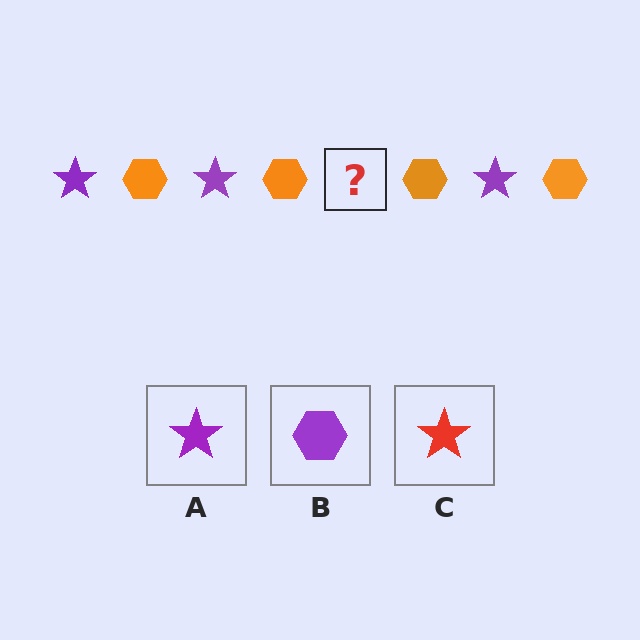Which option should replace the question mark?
Option A.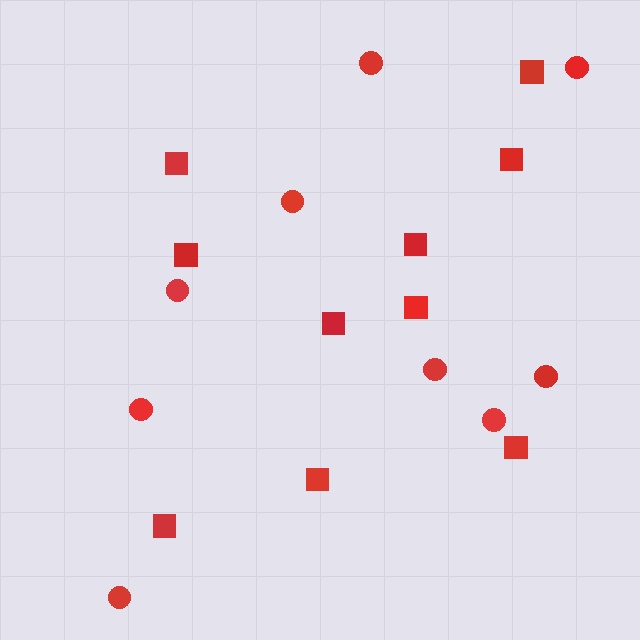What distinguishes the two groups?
There are 2 groups: one group of circles (9) and one group of squares (10).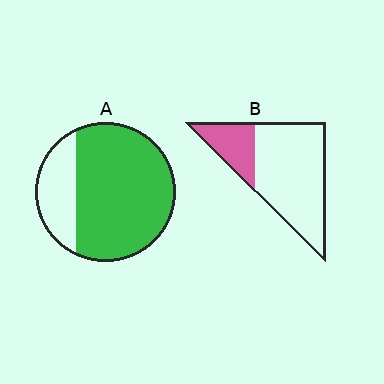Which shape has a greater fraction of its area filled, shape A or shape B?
Shape A.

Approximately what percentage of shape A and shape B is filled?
A is approximately 75% and B is approximately 25%.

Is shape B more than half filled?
No.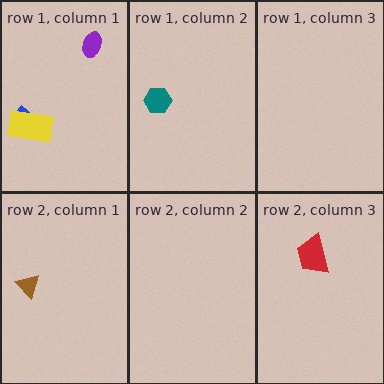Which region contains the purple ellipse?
The row 1, column 1 region.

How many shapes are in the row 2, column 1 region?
1.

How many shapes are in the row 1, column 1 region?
3.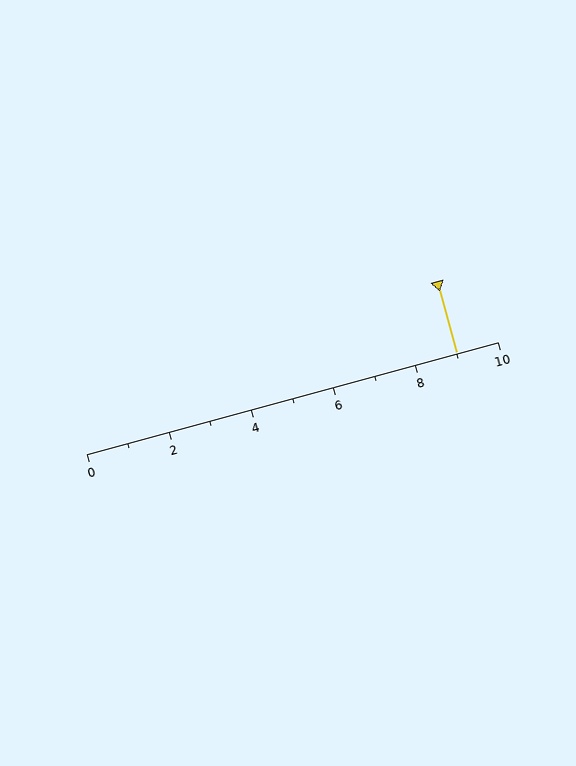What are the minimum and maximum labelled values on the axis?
The axis runs from 0 to 10.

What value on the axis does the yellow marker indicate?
The marker indicates approximately 9.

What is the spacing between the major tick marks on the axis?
The major ticks are spaced 2 apart.